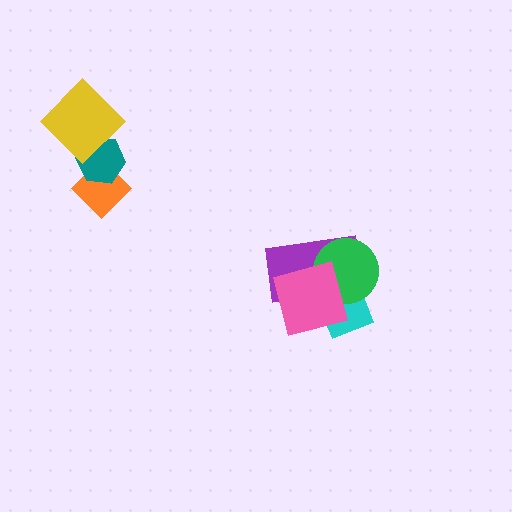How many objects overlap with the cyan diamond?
3 objects overlap with the cyan diamond.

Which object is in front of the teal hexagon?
The yellow diamond is in front of the teal hexagon.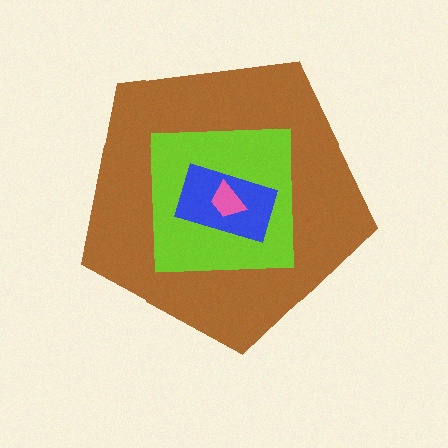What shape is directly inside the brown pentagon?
The lime square.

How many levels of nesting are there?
4.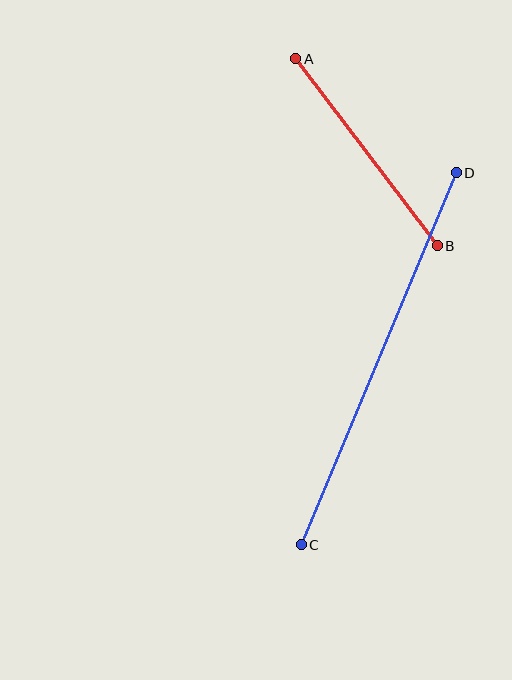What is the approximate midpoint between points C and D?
The midpoint is at approximately (379, 359) pixels.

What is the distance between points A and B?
The distance is approximately 235 pixels.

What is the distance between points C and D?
The distance is approximately 403 pixels.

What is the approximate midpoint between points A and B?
The midpoint is at approximately (366, 152) pixels.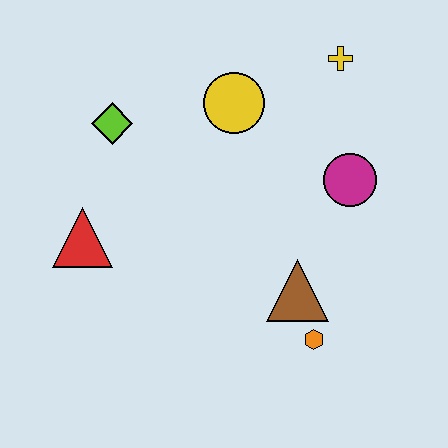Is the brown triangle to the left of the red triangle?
No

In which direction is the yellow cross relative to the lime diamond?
The yellow cross is to the right of the lime diamond.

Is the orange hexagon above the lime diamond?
No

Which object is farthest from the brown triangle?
The lime diamond is farthest from the brown triangle.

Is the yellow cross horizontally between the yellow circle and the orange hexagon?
No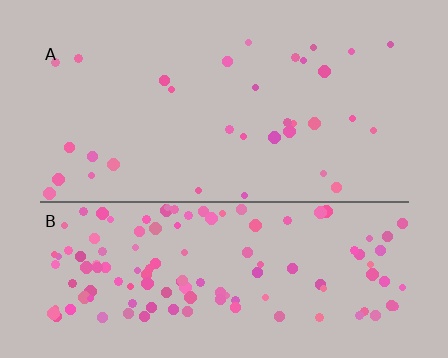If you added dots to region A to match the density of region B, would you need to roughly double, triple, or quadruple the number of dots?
Approximately quadruple.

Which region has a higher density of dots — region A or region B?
B (the bottom).